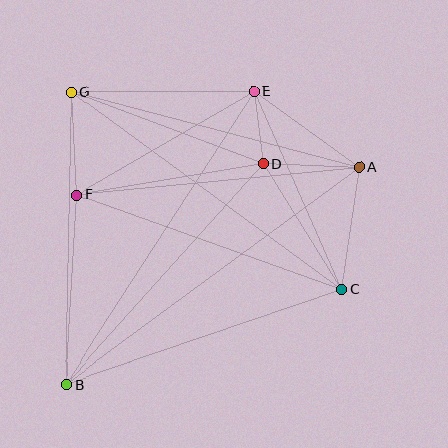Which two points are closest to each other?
Points D and E are closest to each other.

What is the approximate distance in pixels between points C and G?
The distance between C and G is approximately 335 pixels.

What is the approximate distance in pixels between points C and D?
The distance between C and D is approximately 148 pixels.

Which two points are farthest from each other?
Points A and B are farthest from each other.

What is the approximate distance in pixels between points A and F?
The distance between A and F is approximately 284 pixels.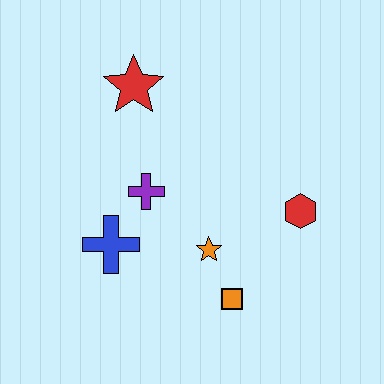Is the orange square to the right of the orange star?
Yes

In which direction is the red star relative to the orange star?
The red star is above the orange star.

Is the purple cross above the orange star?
Yes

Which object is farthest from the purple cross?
The red hexagon is farthest from the purple cross.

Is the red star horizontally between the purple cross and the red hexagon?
No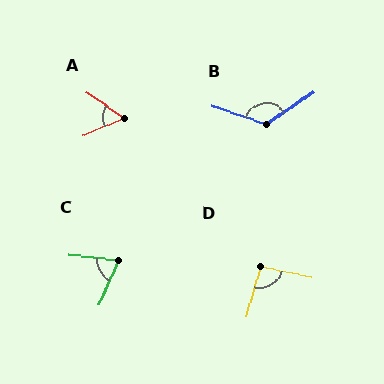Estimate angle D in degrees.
Approximately 94 degrees.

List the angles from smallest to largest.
A (58°), C (73°), D (94°), B (128°).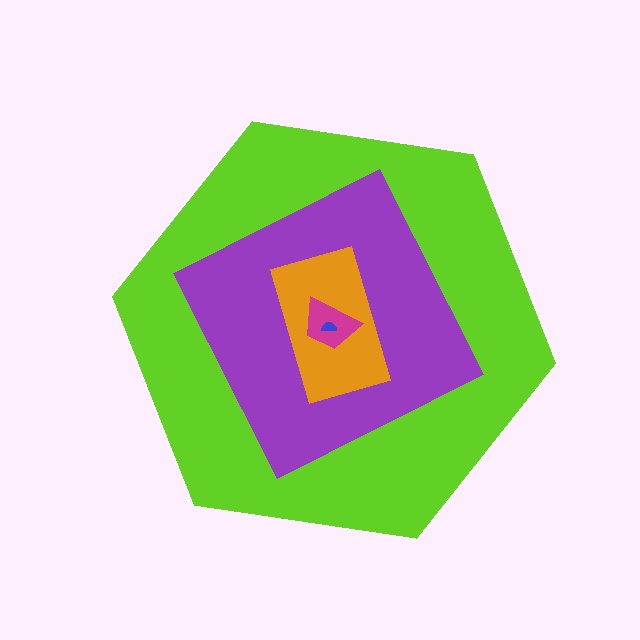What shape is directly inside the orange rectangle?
The magenta trapezoid.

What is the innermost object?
The blue semicircle.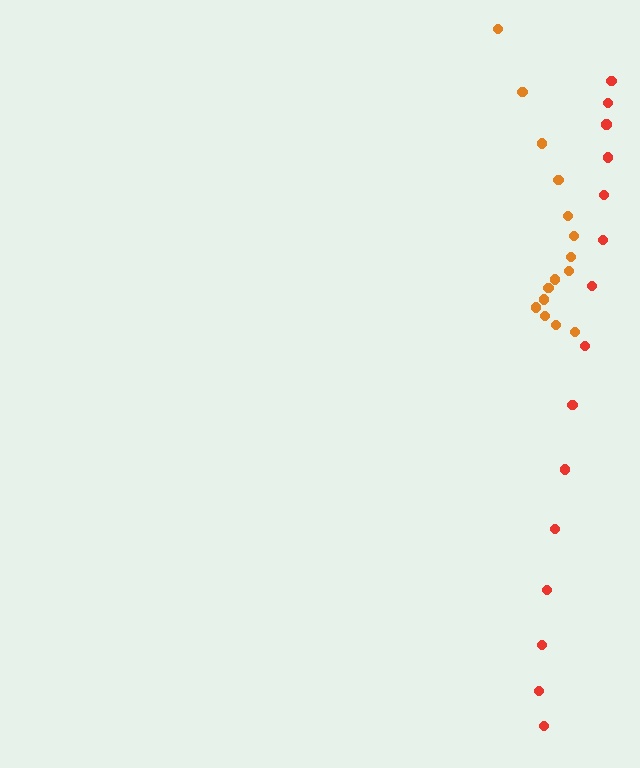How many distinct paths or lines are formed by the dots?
There are 2 distinct paths.